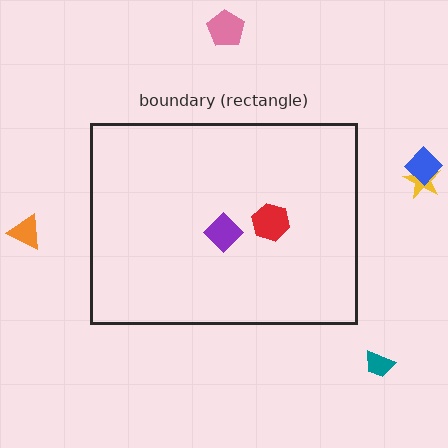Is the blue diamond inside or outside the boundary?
Outside.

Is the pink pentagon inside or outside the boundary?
Outside.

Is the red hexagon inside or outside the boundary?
Inside.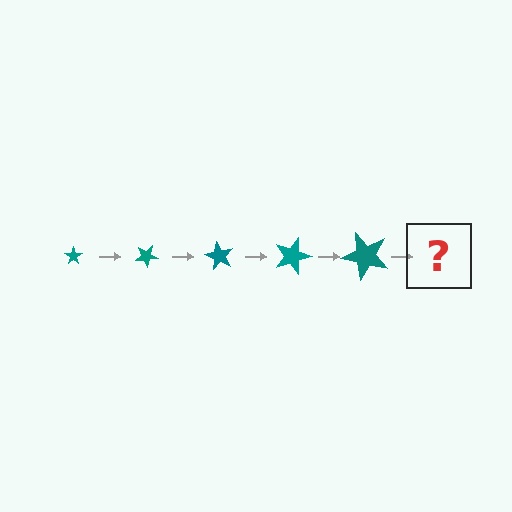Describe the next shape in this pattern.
It should be a star, larger than the previous one and rotated 150 degrees from the start.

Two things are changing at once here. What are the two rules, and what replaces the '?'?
The two rules are that the star grows larger each step and it rotates 30 degrees each step. The '?' should be a star, larger than the previous one and rotated 150 degrees from the start.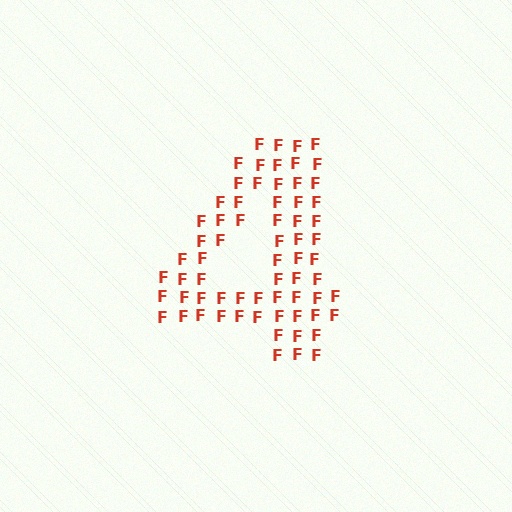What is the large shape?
The large shape is the digit 4.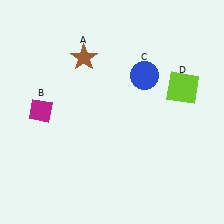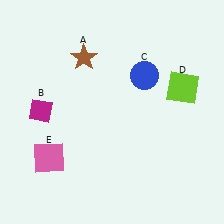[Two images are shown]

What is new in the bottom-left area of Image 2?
A pink square (E) was added in the bottom-left area of Image 2.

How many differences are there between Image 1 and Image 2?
There is 1 difference between the two images.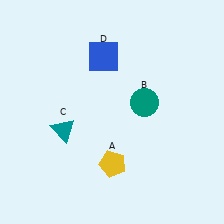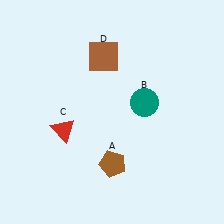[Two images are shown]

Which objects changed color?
A changed from yellow to brown. C changed from teal to red. D changed from blue to brown.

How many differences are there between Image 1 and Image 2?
There are 3 differences between the two images.